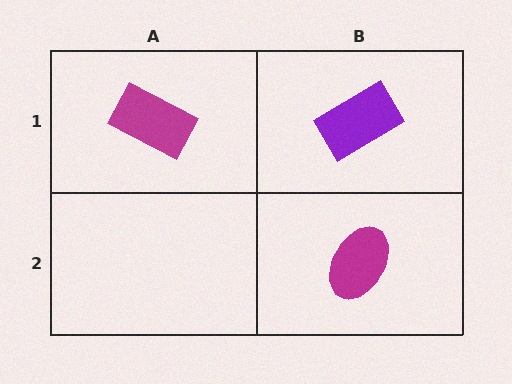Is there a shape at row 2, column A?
No, that cell is empty.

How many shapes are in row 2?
1 shape.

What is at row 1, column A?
A magenta rectangle.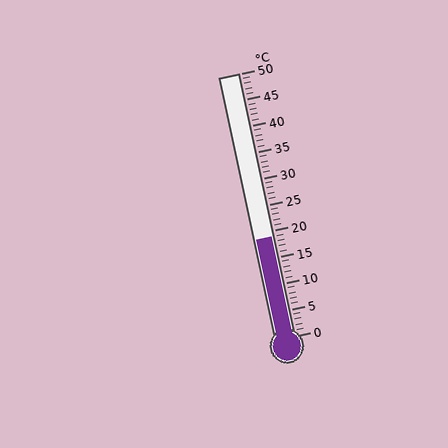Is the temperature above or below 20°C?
The temperature is below 20°C.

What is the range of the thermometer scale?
The thermometer scale ranges from 0°C to 50°C.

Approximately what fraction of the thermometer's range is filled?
The thermometer is filled to approximately 40% of its range.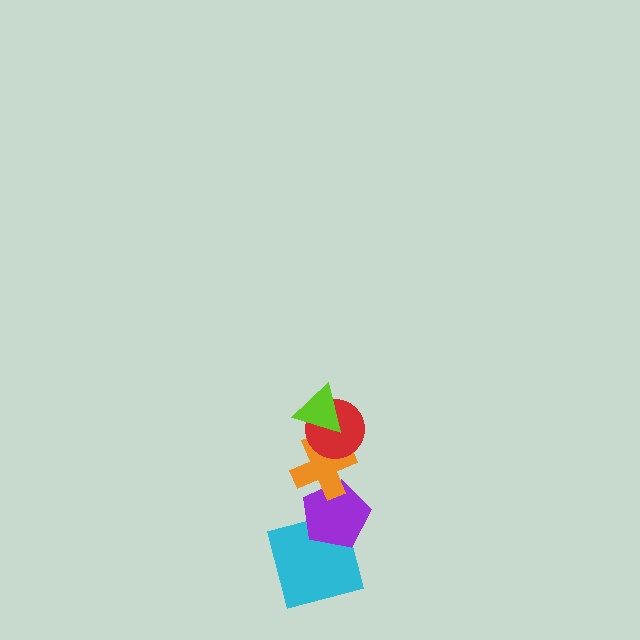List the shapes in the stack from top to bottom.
From top to bottom: the lime triangle, the red circle, the orange cross, the purple pentagon, the cyan square.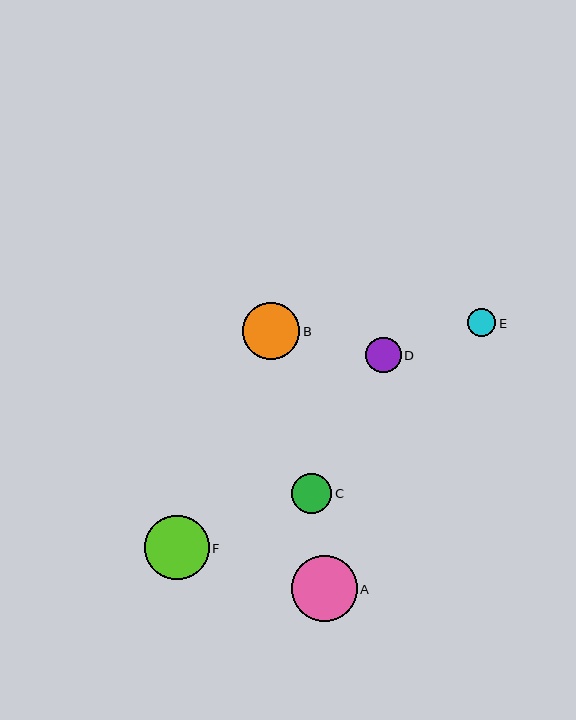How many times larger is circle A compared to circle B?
Circle A is approximately 1.1 times the size of circle B.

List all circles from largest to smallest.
From largest to smallest: A, F, B, C, D, E.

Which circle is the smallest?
Circle E is the smallest with a size of approximately 28 pixels.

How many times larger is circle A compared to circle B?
Circle A is approximately 1.1 times the size of circle B.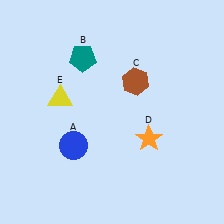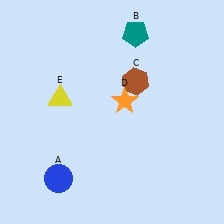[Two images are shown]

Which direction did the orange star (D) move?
The orange star (D) moved up.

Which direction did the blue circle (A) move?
The blue circle (A) moved down.